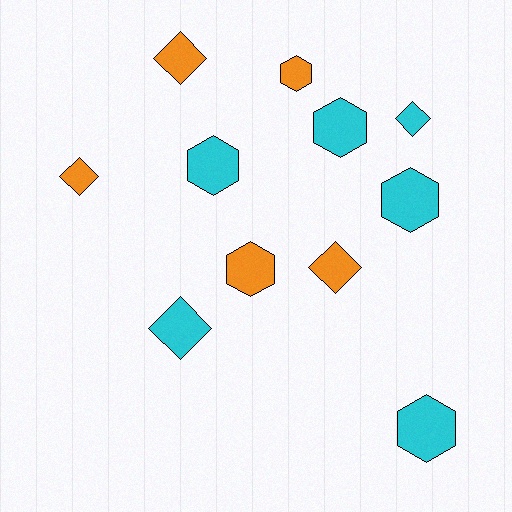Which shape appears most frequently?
Hexagon, with 6 objects.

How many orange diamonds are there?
There are 3 orange diamonds.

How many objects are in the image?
There are 11 objects.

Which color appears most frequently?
Cyan, with 6 objects.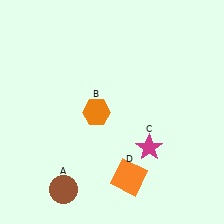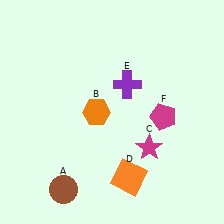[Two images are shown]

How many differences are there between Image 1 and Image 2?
There are 2 differences between the two images.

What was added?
A purple cross (E), a magenta pentagon (F) were added in Image 2.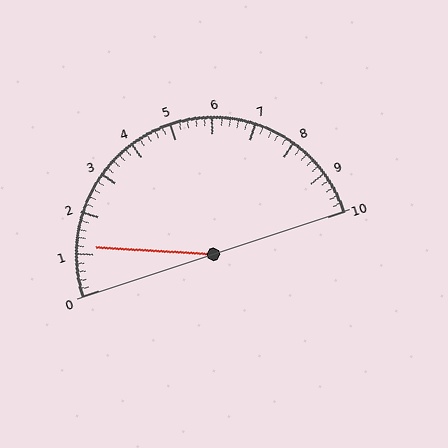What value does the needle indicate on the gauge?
The needle indicates approximately 1.2.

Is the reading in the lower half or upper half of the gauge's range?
The reading is in the lower half of the range (0 to 10).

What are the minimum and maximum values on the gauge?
The gauge ranges from 0 to 10.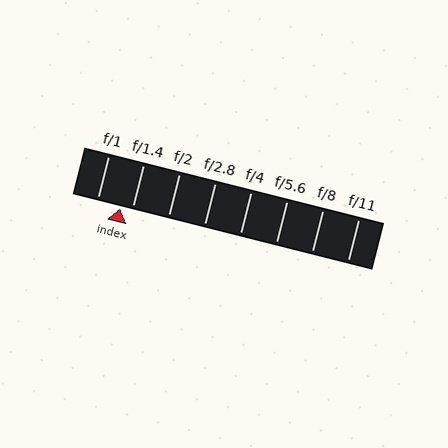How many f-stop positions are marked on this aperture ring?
There are 8 f-stop positions marked.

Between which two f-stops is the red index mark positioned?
The index mark is between f/1 and f/1.4.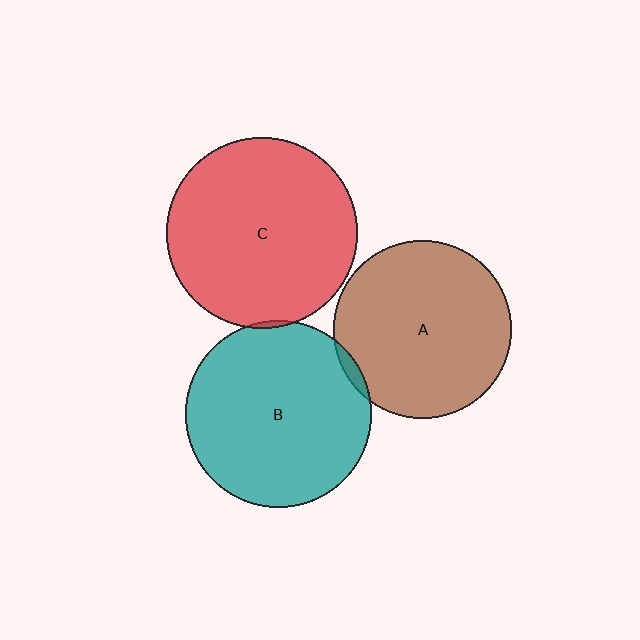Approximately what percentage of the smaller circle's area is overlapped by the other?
Approximately 5%.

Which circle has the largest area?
Circle C (red).